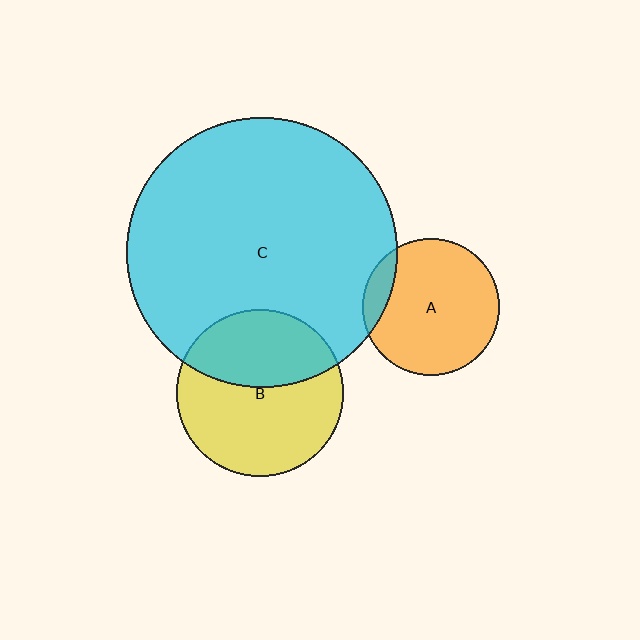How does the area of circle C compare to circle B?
Approximately 2.6 times.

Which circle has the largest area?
Circle C (cyan).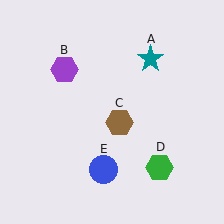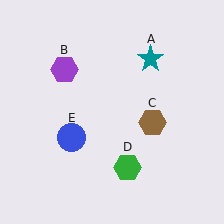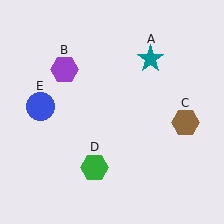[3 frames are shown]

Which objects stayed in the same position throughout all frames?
Teal star (object A) and purple hexagon (object B) remained stationary.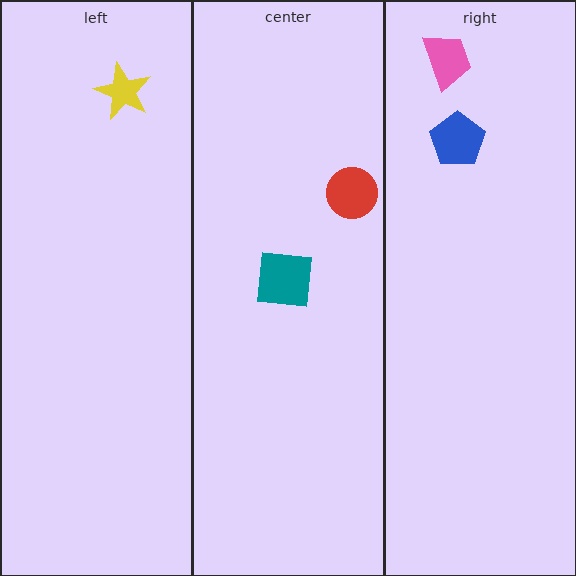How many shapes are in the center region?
2.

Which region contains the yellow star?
The left region.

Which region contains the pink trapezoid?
The right region.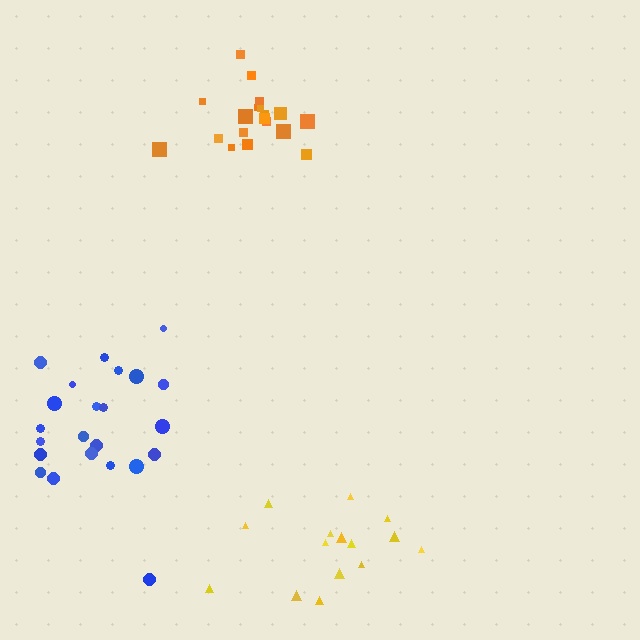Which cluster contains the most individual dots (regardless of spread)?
Blue (23).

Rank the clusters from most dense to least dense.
orange, yellow, blue.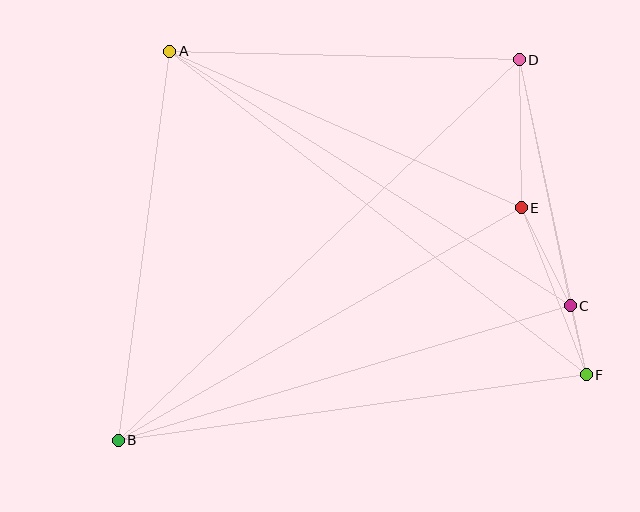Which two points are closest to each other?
Points C and F are closest to each other.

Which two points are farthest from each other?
Points B and D are farthest from each other.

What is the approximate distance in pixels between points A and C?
The distance between A and C is approximately 474 pixels.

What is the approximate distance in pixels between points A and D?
The distance between A and D is approximately 349 pixels.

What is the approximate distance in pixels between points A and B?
The distance between A and B is approximately 393 pixels.